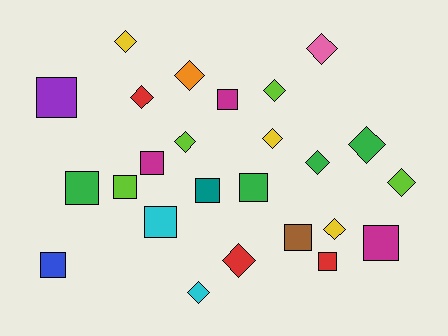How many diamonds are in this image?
There are 13 diamonds.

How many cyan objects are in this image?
There are 2 cyan objects.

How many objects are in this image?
There are 25 objects.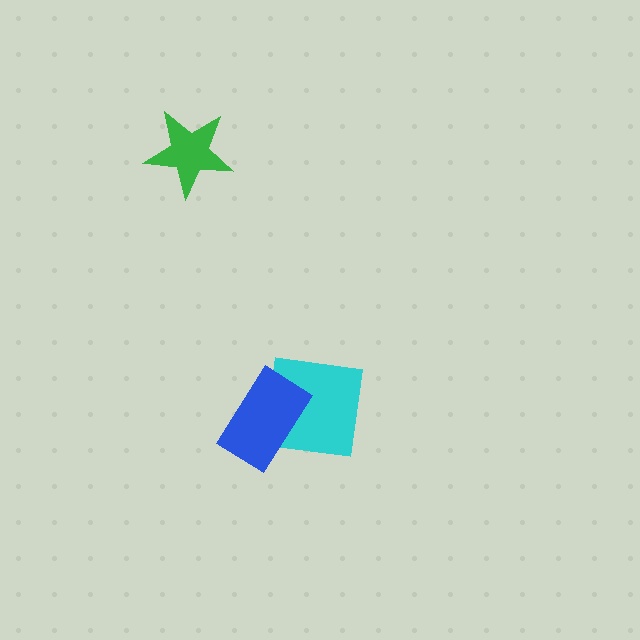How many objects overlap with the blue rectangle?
1 object overlaps with the blue rectangle.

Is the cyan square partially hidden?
Yes, it is partially covered by another shape.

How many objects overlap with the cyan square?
1 object overlaps with the cyan square.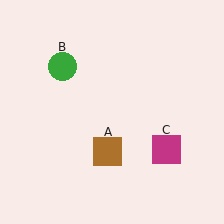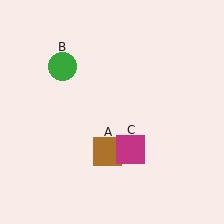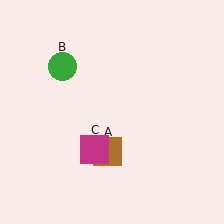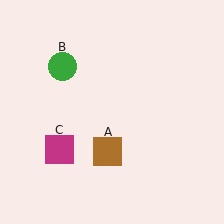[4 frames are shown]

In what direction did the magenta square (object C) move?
The magenta square (object C) moved left.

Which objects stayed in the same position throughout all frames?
Brown square (object A) and green circle (object B) remained stationary.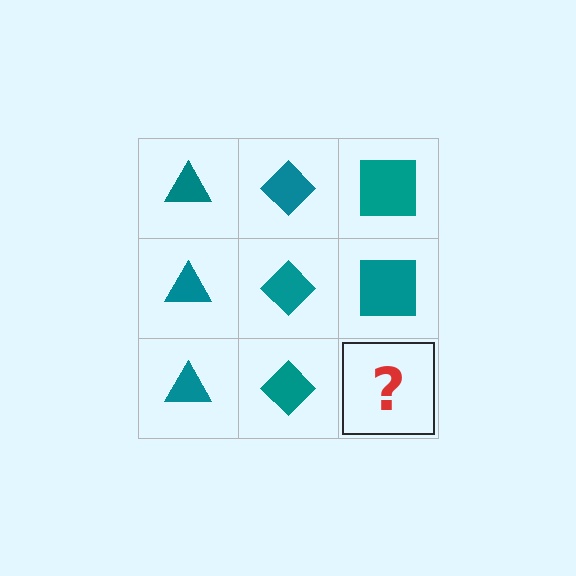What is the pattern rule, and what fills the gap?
The rule is that each column has a consistent shape. The gap should be filled with a teal square.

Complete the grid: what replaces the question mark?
The question mark should be replaced with a teal square.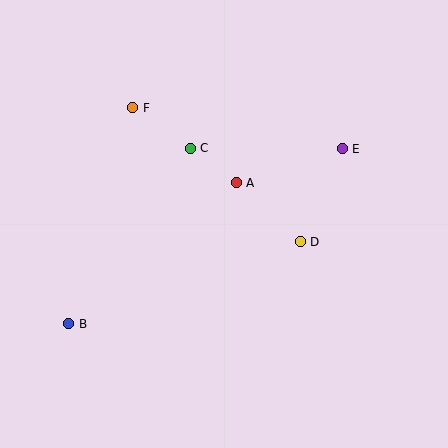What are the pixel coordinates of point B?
Point B is at (69, 324).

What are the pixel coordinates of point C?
Point C is at (190, 148).